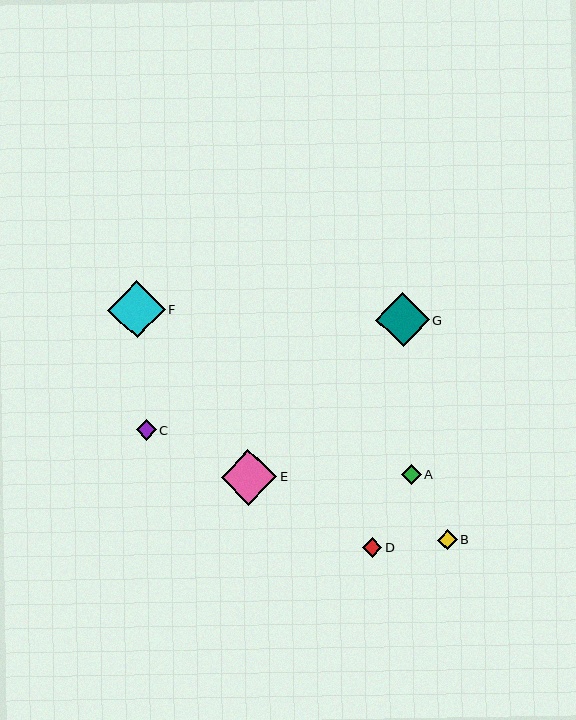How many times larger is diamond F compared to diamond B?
Diamond F is approximately 2.9 times the size of diamond B.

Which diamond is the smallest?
Diamond D is the smallest with a size of approximately 20 pixels.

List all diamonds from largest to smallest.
From largest to smallest: F, E, G, C, B, A, D.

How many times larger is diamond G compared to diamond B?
Diamond G is approximately 2.7 times the size of diamond B.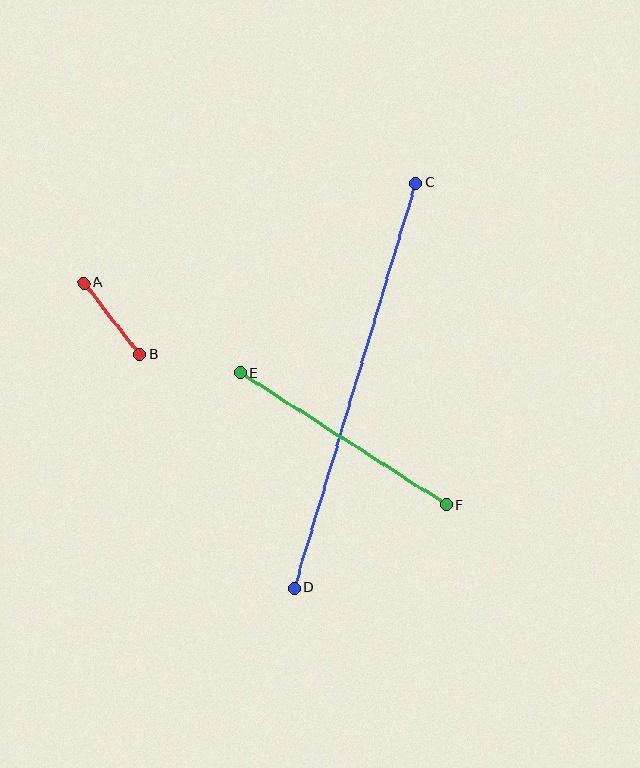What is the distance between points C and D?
The distance is approximately 423 pixels.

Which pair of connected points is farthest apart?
Points C and D are farthest apart.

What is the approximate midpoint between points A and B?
The midpoint is at approximately (112, 319) pixels.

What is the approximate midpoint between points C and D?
The midpoint is at approximately (355, 385) pixels.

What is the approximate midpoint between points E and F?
The midpoint is at approximately (343, 439) pixels.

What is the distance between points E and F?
The distance is approximately 245 pixels.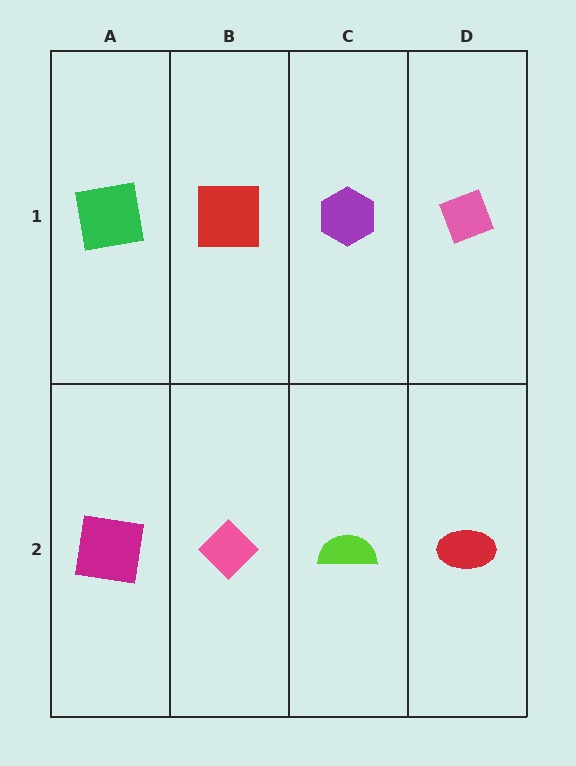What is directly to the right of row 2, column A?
A pink diamond.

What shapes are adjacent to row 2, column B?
A red square (row 1, column B), a magenta square (row 2, column A), a lime semicircle (row 2, column C).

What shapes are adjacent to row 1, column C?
A lime semicircle (row 2, column C), a red square (row 1, column B), a pink diamond (row 1, column D).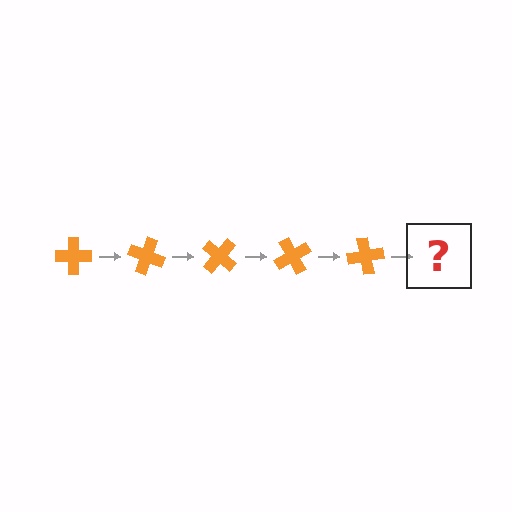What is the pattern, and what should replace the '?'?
The pattern is that the cross rotates 20 degrees each step. The '?' should be an orange cross rotated 100 degrees.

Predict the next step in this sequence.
The next step is an orange cross rotated 100 degrees.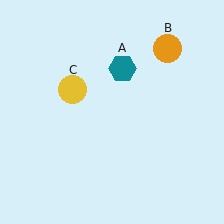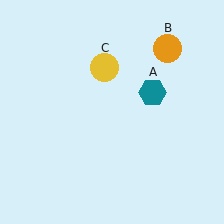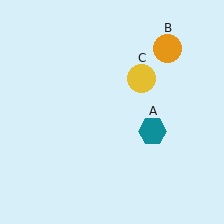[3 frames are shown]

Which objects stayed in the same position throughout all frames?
Orange circle (object B) remained stationary.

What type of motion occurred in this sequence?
The teal hexagon (object A), yellow circle (object C) rotated clockwise around the center of the scene.